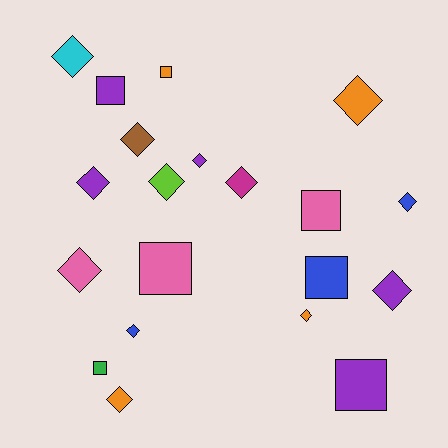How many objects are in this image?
There are 20 objects.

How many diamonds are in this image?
There are 13 diamonds.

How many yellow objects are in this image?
There are no yellow objects.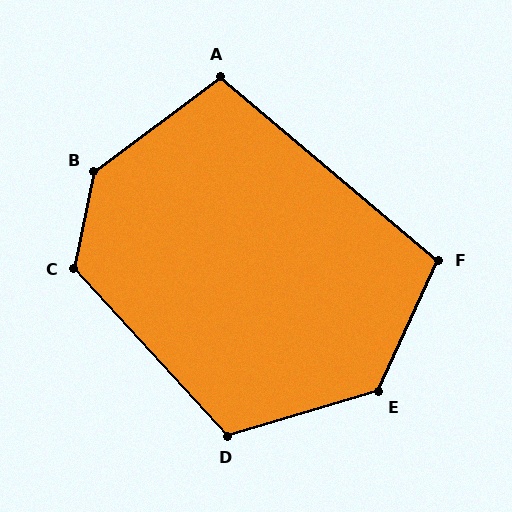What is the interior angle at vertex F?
Approximately 106 degrees (obtuse).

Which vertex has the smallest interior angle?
A, at approximately 103 degrees.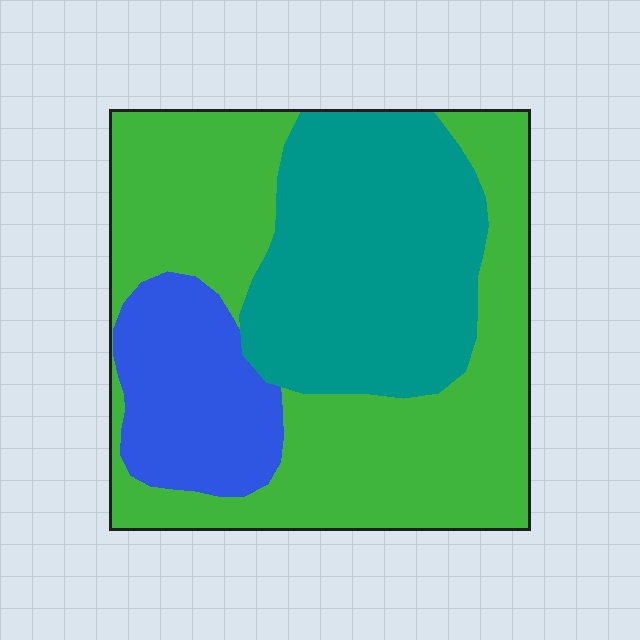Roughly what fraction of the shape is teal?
Teal takes up between a sixth and a third of the shape.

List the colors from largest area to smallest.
From largest to smallest: green, teal, blue.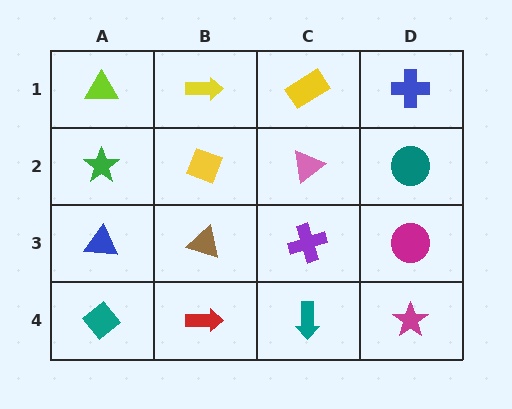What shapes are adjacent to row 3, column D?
A teal circle (row 2, column D), a magenta star (row 4, column D), a purple cross (row 3, column C).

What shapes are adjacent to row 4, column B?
A brown triangle (row 3, column B), a teal diamond (row 4, column A), a teal arrow (row 4, column C).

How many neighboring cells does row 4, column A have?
2.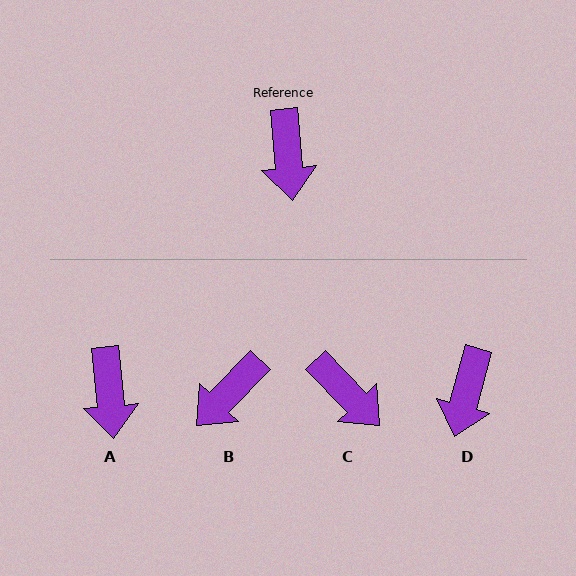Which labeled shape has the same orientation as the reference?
A.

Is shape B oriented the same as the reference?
No, it is off by about 50 degrees.